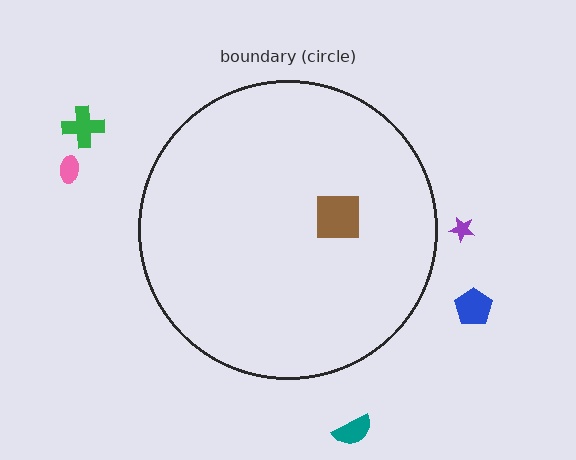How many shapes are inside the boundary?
1 inside, 5 outside.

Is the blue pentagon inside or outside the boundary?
Outside.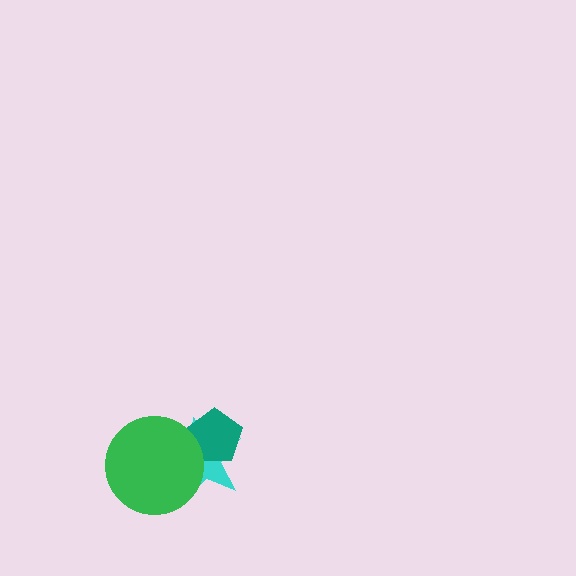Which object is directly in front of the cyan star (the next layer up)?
The teal pentagon is directly in front of the cyan star.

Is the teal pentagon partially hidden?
Yes, it is partially covered by another shape.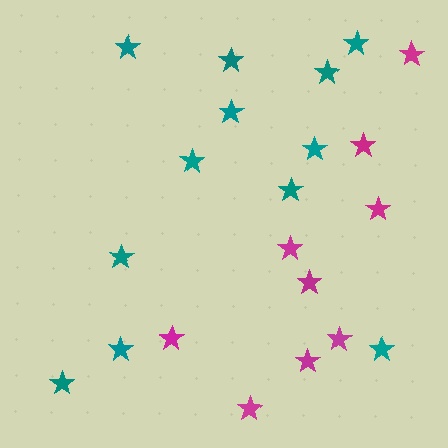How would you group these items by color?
There are 2 groups: one group of magenta stars (9) and one group of teal stars (12).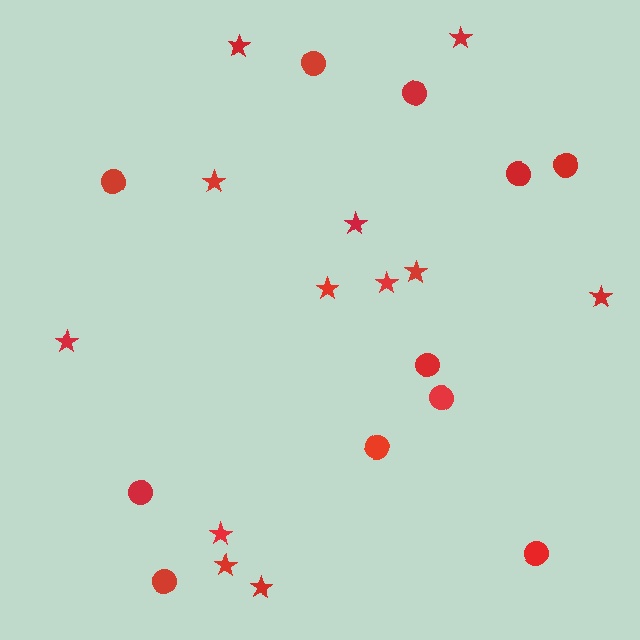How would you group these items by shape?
There are 2 groups: one group of circles (11) and one group of stars (12).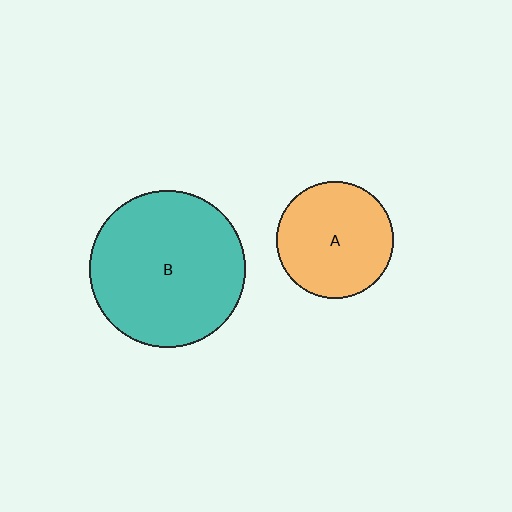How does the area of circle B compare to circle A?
Approximately 1.8 times.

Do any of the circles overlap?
No, none of the circles overlap.